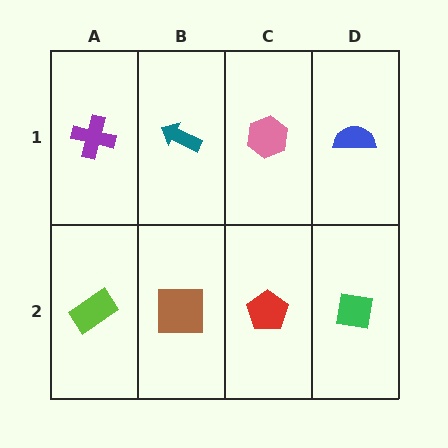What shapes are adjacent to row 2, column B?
A teal arrow (row 1, column B), a lime rectangle (row 2, column A), a red pentagon (row 2, column C).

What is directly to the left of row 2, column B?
A lime rectangle.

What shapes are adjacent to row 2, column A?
A purple cross (row 1, column A), a brown square (row 2, column B).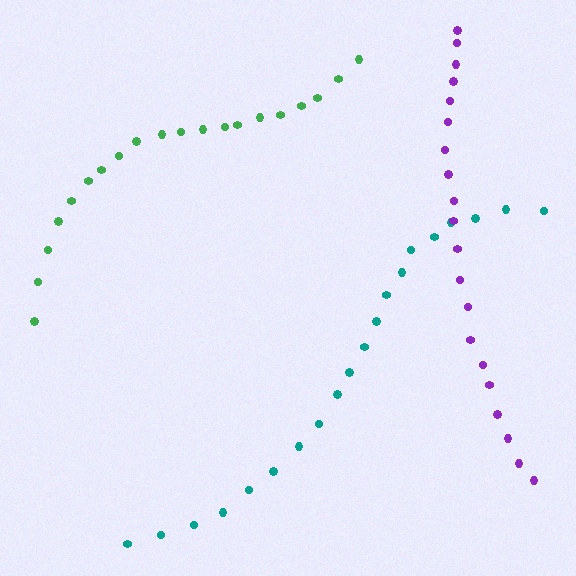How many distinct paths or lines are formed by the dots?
There are 3 distinct paths.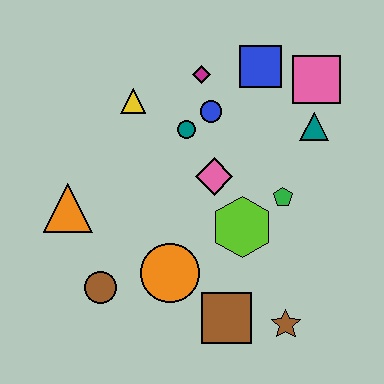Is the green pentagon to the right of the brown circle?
Yes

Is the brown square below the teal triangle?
Yes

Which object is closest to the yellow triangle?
The teal circle is closest to the yellow triangle.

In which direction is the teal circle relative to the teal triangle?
The teal circle is to the left of the teal triangle.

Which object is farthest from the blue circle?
The brown star is farthest from the blue circle.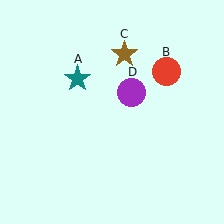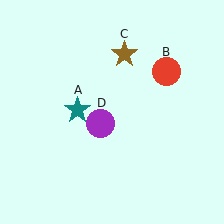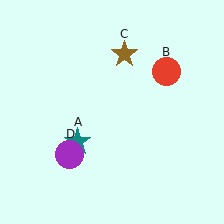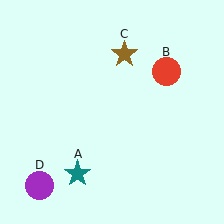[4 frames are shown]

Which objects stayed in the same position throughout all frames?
Red circle (object B) and brown star (object C) remained stationary.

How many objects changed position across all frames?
2 objects changed position: teal star (object A), purple circle (object D).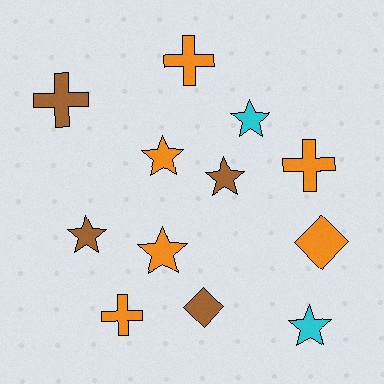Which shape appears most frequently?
Star, with 6 objects.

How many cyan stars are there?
There are 2 cyan stars.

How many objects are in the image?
There are 12 objects.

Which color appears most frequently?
Orange, with 6 objects.